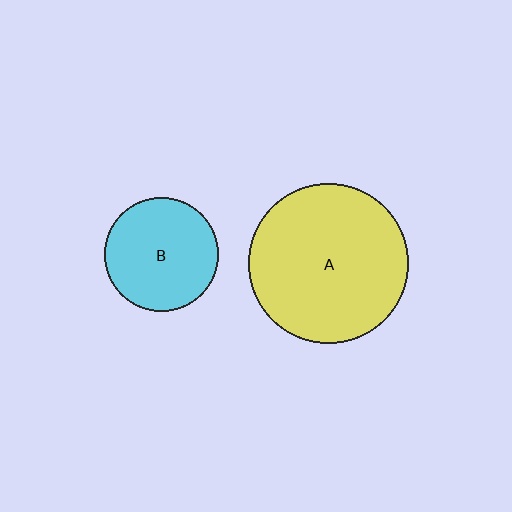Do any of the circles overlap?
No, none of the circles overlap.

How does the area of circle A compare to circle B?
Approximately 2.0 times.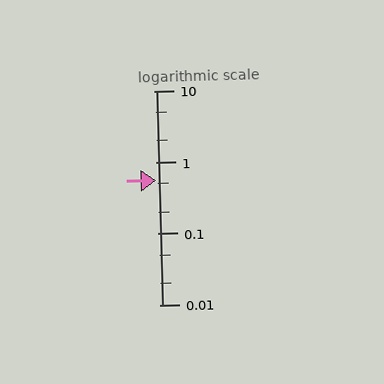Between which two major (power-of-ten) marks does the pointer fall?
The pointer is between 0.1 and 1.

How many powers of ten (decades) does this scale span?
The scale spans 3 decades, from 0.01 to 10.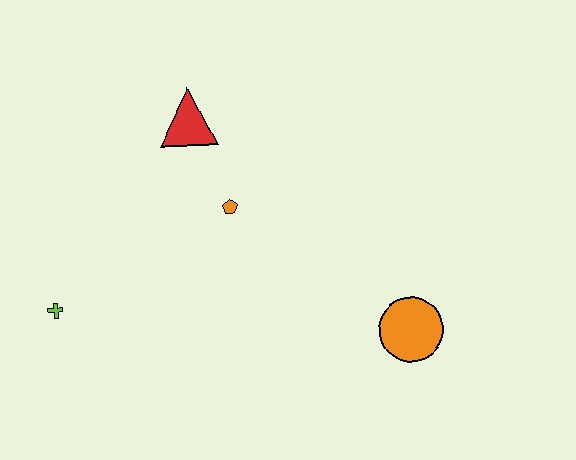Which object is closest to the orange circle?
The orange pentagon is closest to the orange circle.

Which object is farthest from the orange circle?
The lime cross is farthest from the orange circle.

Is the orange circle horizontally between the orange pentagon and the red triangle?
No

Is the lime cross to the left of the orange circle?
Yes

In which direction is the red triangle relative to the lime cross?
The red triangle is above the lime cross.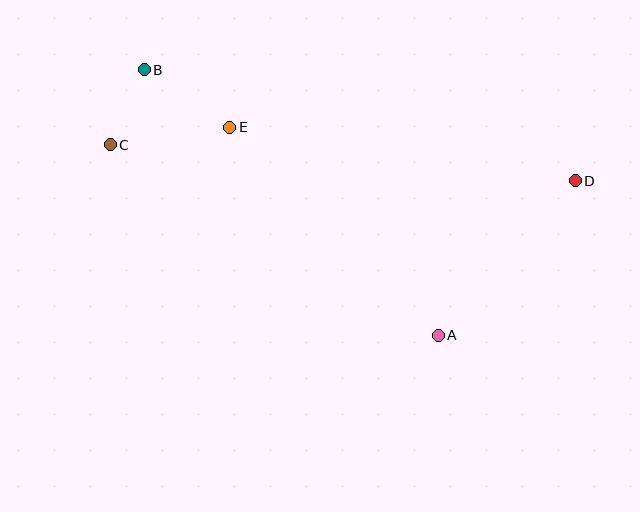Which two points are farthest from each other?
Points C and D are farthest from each other.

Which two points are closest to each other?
Points B and C are closest to each other.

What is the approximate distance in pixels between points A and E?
The distance between A and E is approximately 294 pixels.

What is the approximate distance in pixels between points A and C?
The distance between A and C is approximately 380 pixels.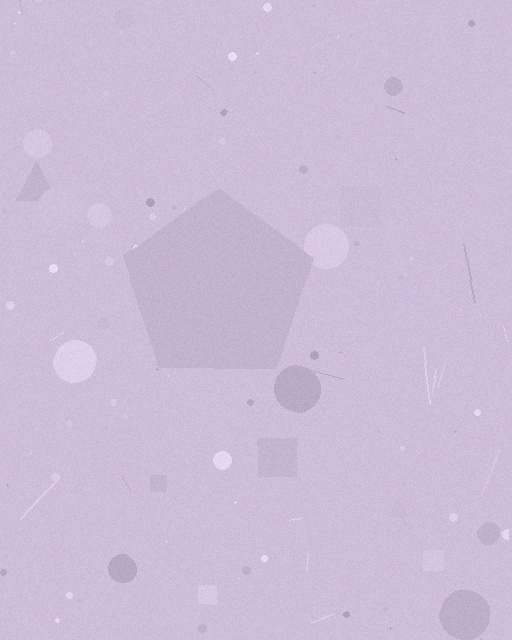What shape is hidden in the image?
A pentagon is hidden in the image.